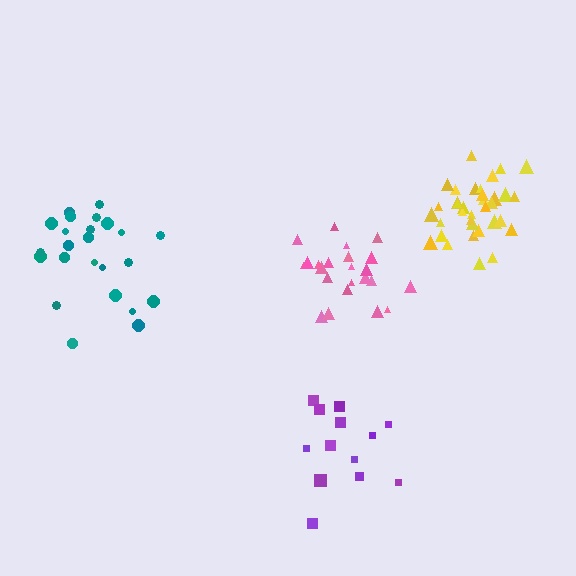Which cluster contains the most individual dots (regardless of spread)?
Yellow (35).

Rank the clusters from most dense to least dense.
yellow, pink, teal, purple.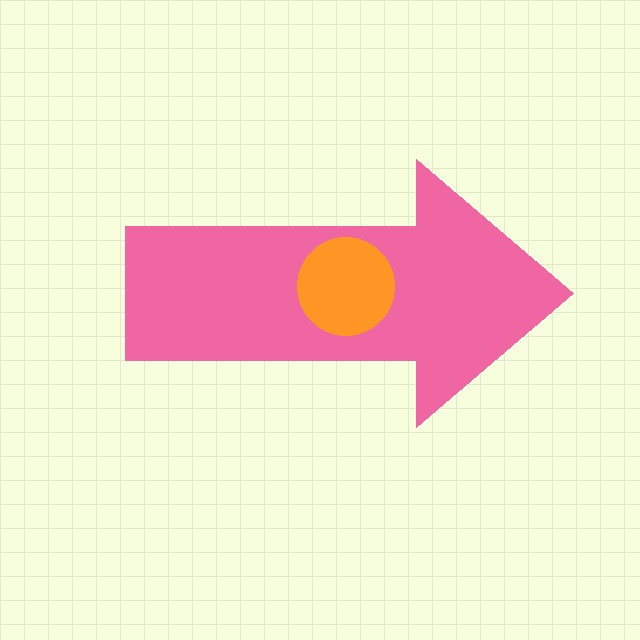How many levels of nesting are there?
2.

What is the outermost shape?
The pink arrow.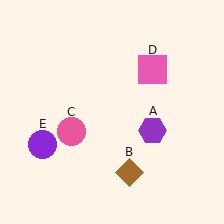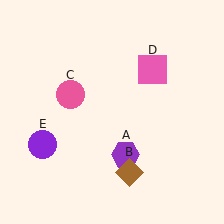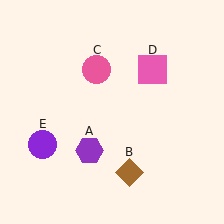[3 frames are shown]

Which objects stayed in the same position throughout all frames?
Brown diamond (object B) and pink square (object D) and purple circle (object E) remained stationary.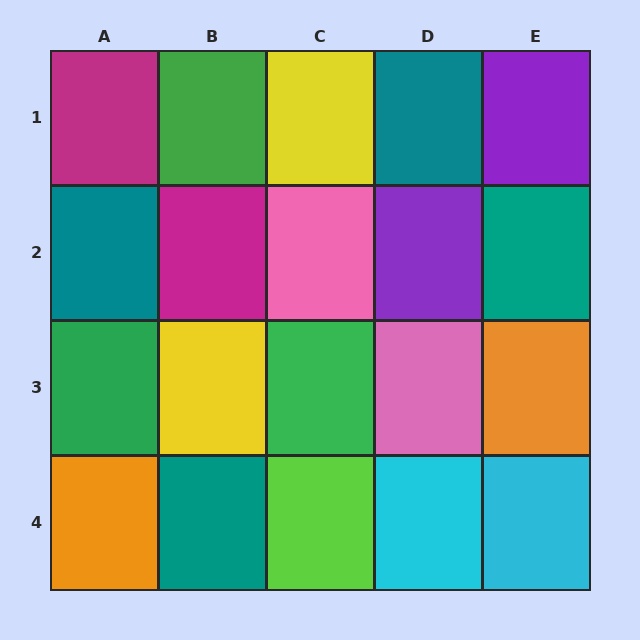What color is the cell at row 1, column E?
Purple.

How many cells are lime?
1 cell is lime.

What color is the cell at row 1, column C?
Yellow.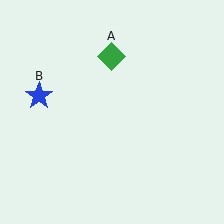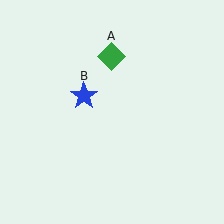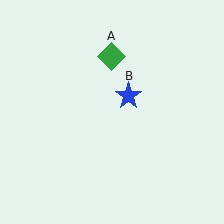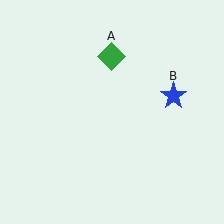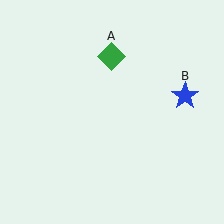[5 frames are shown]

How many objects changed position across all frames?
1 object changed position: blue star (object B).